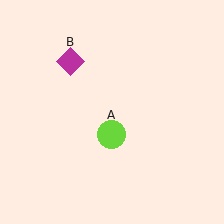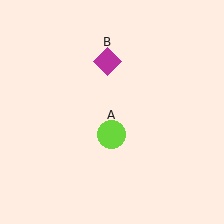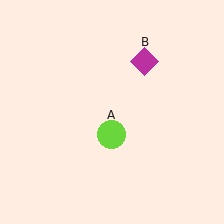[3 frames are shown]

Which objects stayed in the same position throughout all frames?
Lime circle (object A) remained stationary.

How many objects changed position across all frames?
1 object changed position: magenta diamond (object B).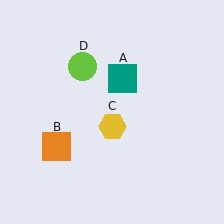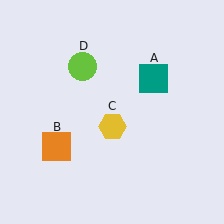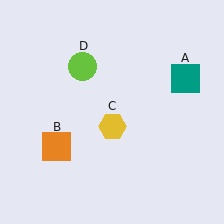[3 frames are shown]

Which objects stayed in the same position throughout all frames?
Orange square (object B) and yellow hexagon (object C) and lime circle (object D) remained stationary.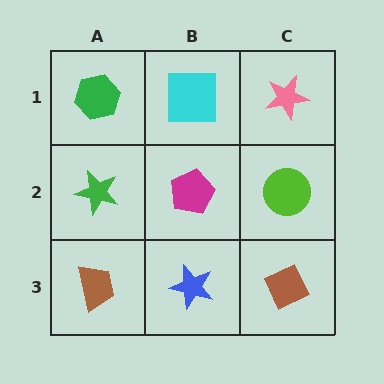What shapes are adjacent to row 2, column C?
A pink star (row 1, column C), a brown diamond (row 3, column C), a magenta pentagon (row 2, column B).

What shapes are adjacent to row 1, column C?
A lime circle (row 2, column C), a cyan square (row 1, column B).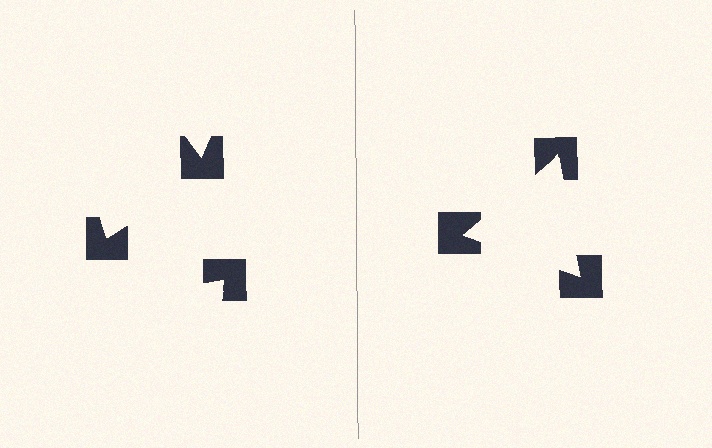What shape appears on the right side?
An illusory triangle.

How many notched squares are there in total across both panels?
6 — 3 on each side.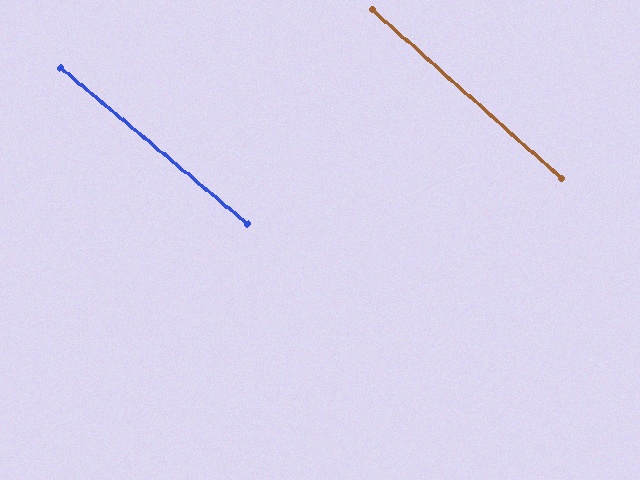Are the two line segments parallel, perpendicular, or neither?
Parallel — their directions differ by only 1.6°.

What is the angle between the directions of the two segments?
Approximately 2 degrees.